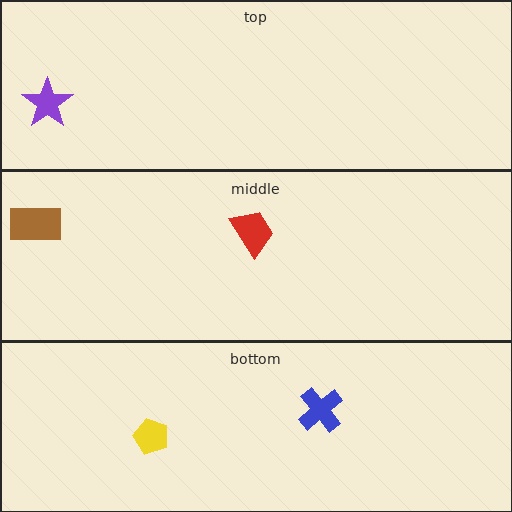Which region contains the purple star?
The top region.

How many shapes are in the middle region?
2.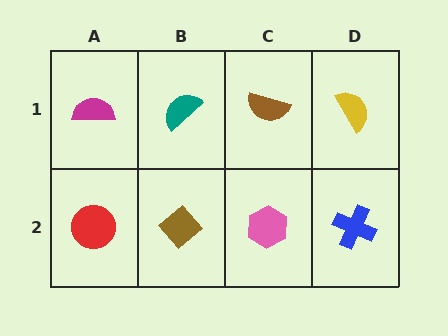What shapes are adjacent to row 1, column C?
A pink hexagon (row 2, column C), a teal semicircle (row 1, column B), a yellow semicircle (row 1, column D).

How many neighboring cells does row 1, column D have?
2.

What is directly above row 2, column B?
A teal semicircle.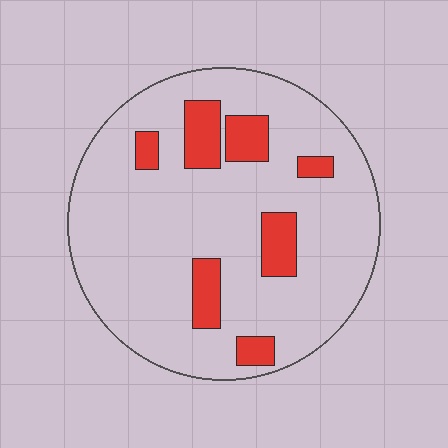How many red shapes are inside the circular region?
7.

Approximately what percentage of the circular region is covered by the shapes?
Approximately 15%.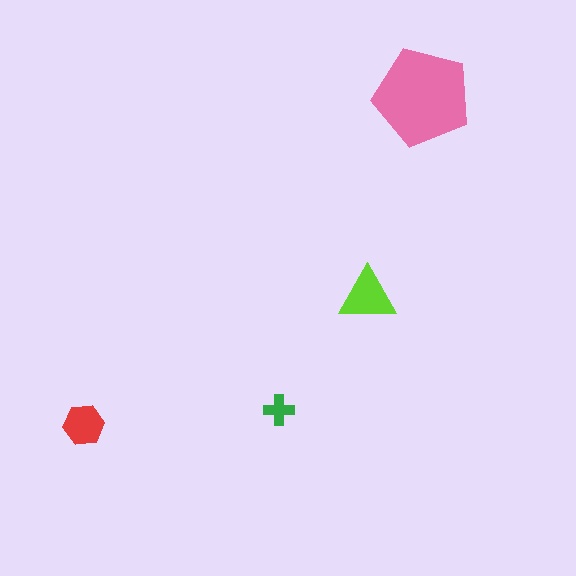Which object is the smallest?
The green cross.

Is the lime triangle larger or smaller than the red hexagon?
Larger.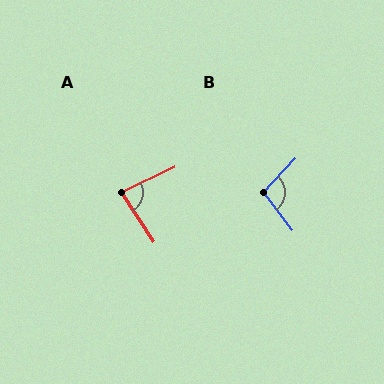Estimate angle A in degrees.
Approximately 82 degrees.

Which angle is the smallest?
A, at approximately 82 degrees.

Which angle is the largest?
B, at approximately 99 degrees.